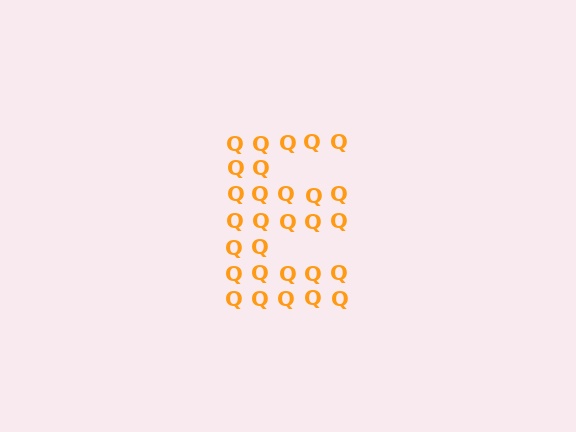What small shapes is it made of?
It is made of small letter Q's.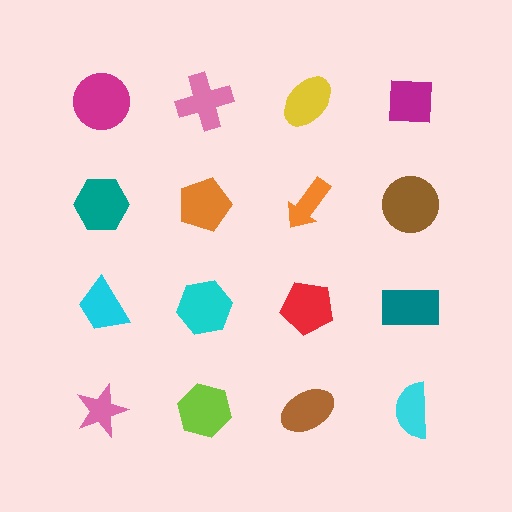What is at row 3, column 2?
A cyan hexagon.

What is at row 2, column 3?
An orange arrow.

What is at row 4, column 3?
A brown ellipse.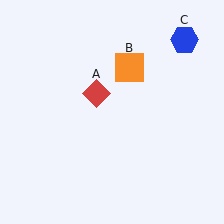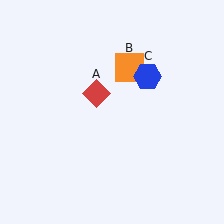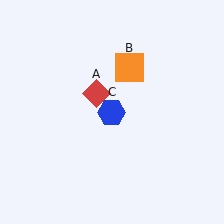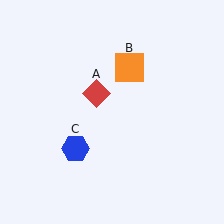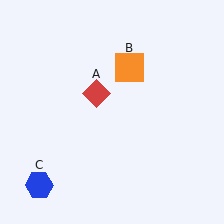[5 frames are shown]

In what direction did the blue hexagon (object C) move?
The blue hexagon (object C) moved down and to the left.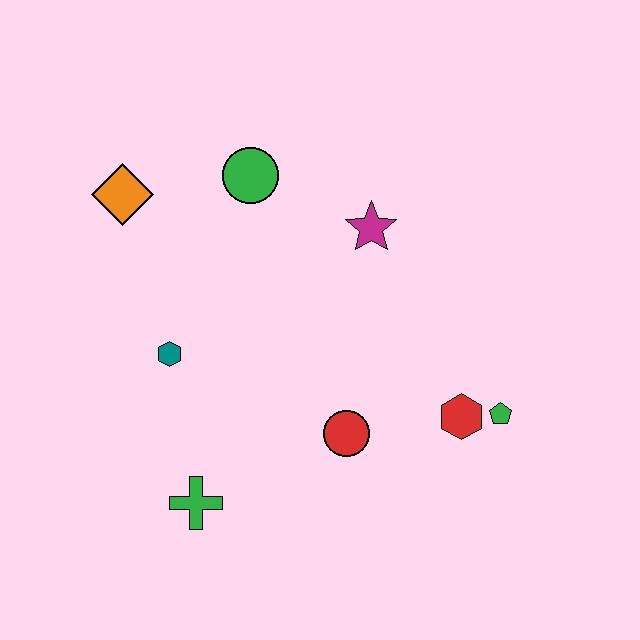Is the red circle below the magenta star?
Yes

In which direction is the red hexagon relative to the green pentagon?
The red hexagon is to the left of the green pentagon.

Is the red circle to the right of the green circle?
Yes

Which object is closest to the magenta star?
The green circle is closest to the magenta star.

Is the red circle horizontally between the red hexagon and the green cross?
Yes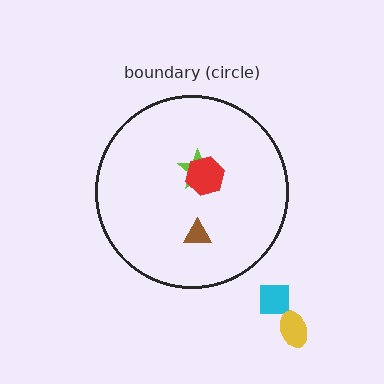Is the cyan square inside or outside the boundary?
Outside.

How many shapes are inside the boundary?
3 inside, 2 outside.